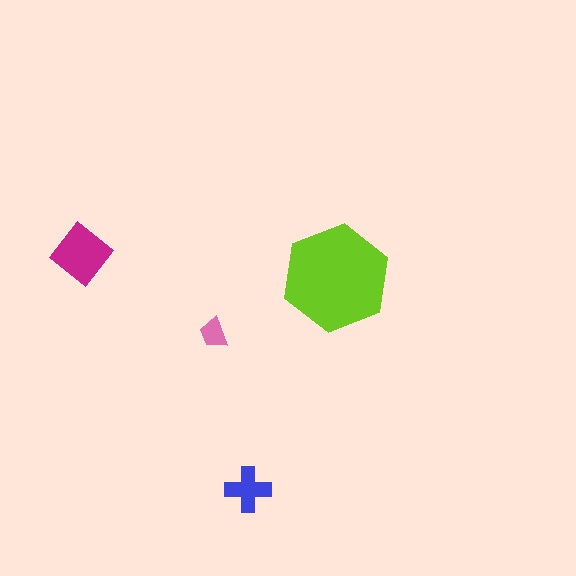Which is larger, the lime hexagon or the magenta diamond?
The lime hexagon.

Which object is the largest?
The lime hexagon.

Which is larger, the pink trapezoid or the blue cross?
The blue cross.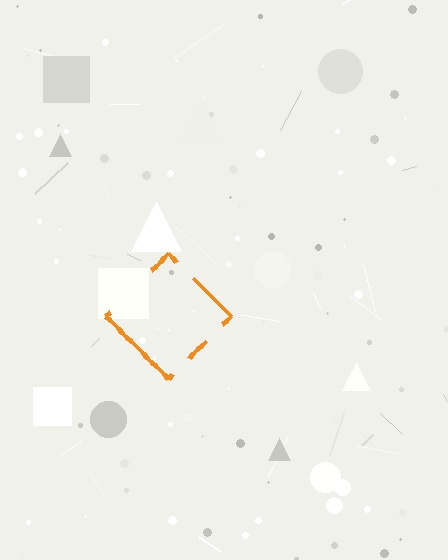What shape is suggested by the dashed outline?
The dashed outline suggests a diamond.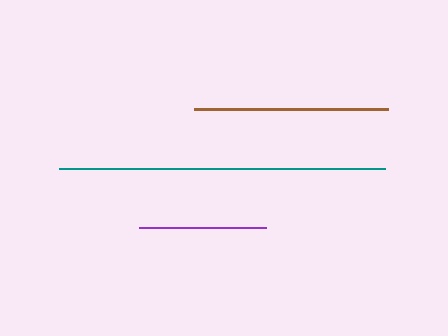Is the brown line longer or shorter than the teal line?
The teal line is longer than the brown line.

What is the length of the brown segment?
The brown segment is approximately 194 pixels long.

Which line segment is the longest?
The teal line is the longest at approximately 326 pixels.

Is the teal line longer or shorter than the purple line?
The teal line is longer than the purple line.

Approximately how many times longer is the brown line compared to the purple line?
The brown line is approximately 1.5 times the length of the purple line.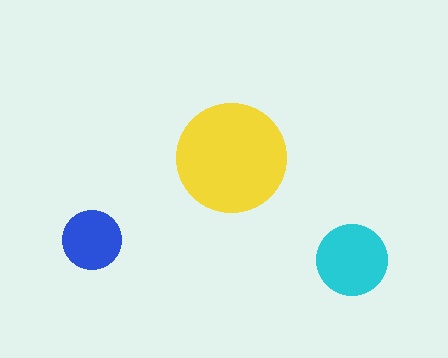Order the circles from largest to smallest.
the yellow one, the cyan one, the blue one.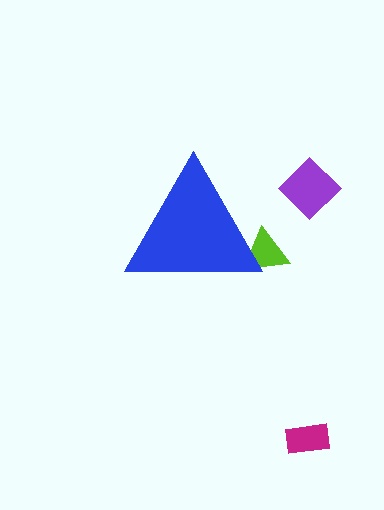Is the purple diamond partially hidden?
No, the purple diamond is fully visible.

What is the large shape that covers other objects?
A blue triangle.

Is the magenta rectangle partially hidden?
No, the magenta rectangle is fully visible.